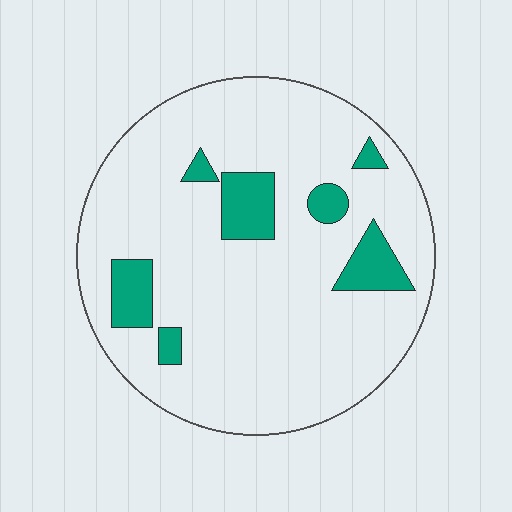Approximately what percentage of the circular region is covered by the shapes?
Approximately 15%.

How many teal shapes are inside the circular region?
7.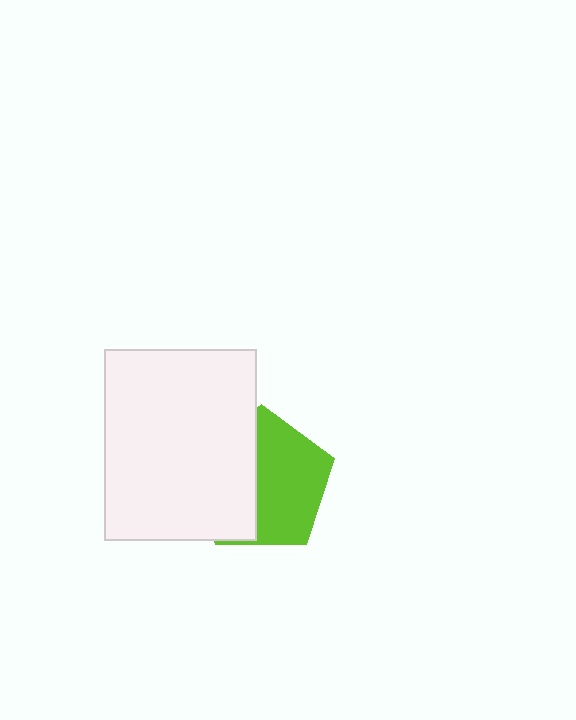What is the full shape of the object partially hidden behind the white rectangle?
The partially hidden object is a lime pentagon.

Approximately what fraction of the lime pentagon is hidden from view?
Roughly 45% of the lime pentagon is hidden behind the white rectangle.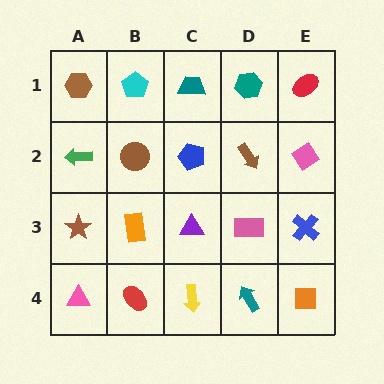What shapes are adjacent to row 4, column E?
A blue cross (row 3, column E), a teal arrow (row 4, column D).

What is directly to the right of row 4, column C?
A teal arrow.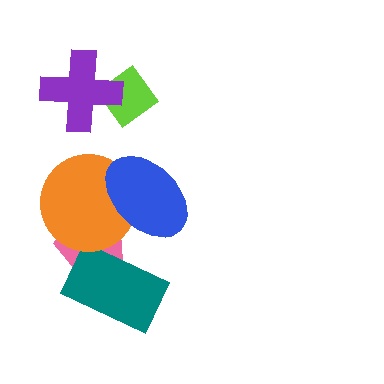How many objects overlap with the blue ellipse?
2 objects overlap with the blue ellipse.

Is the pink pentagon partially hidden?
Yes, it is partially covered by another shape.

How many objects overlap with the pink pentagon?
3 objects overlap with the pink pentagon.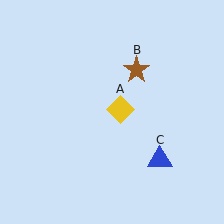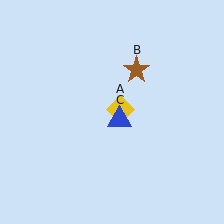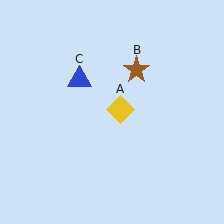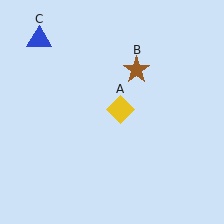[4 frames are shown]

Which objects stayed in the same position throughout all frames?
Yellow diamond (object A) and brown star (object B) remained stationary.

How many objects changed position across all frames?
1 object changed position: blue triangle (object C).